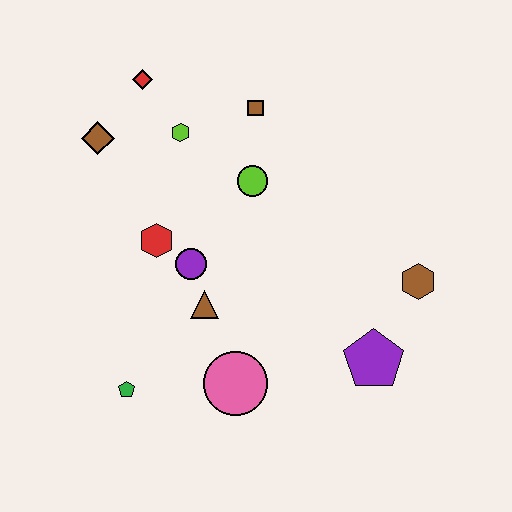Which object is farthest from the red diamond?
The purple pentagon is farthest from the red diamond.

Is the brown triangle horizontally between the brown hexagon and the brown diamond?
Yes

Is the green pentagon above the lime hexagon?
No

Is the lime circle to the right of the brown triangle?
Yes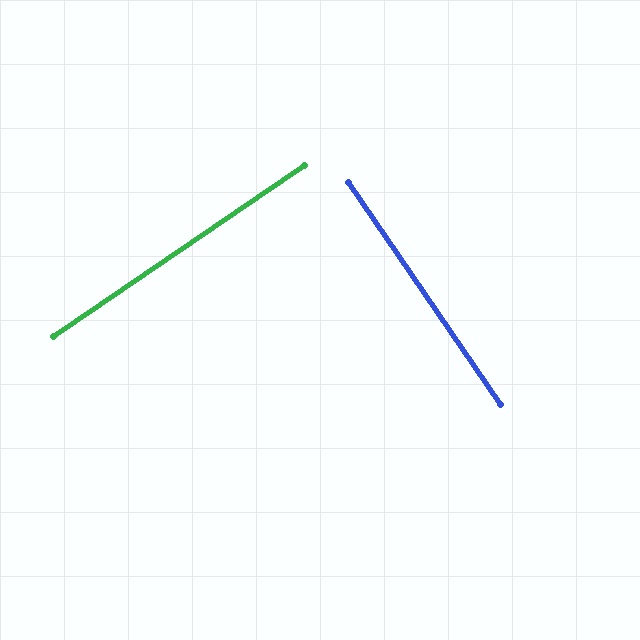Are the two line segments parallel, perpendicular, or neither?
Perpendicular — they meet at approximately 90°.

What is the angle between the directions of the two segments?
Approximately 90 degrees.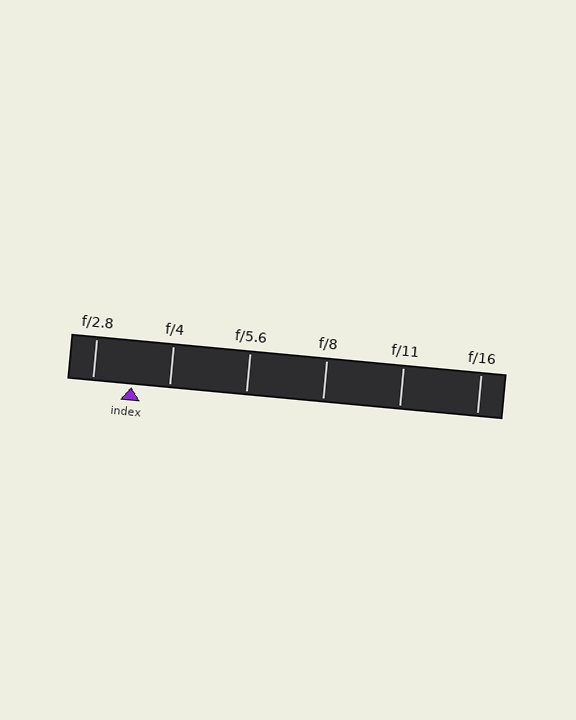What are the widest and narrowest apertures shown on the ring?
The widest aperture shown is f/2.8 and the narrowest is f/16.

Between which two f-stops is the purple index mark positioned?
The index mark is between f/2.8 and f/4.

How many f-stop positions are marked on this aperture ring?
There are 6 f-stop positions marked.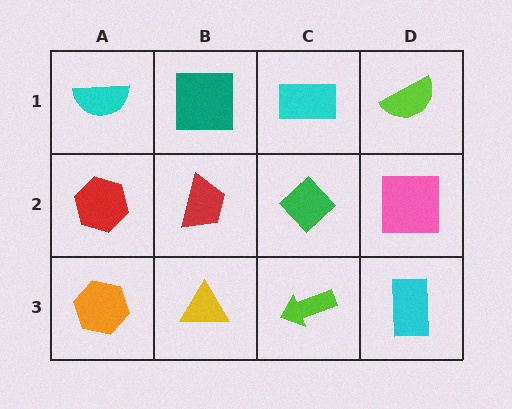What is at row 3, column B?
A yellow triangle.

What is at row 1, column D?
A lime semicircle.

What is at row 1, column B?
A teal square.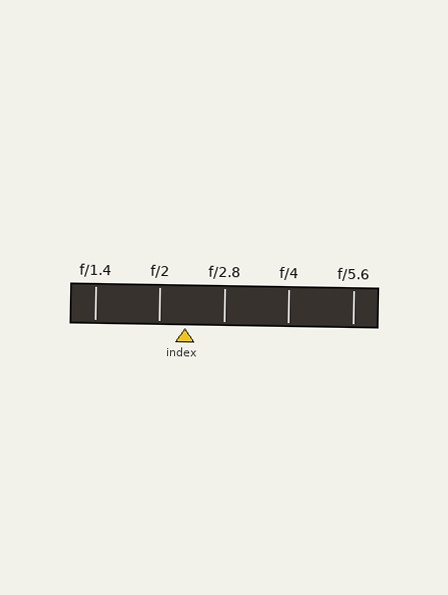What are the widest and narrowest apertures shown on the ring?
The widest aperture shown is f/1.4 and the narrowest is f/5.6.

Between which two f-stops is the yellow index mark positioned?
The index mark is between f/2 and f/2.8.